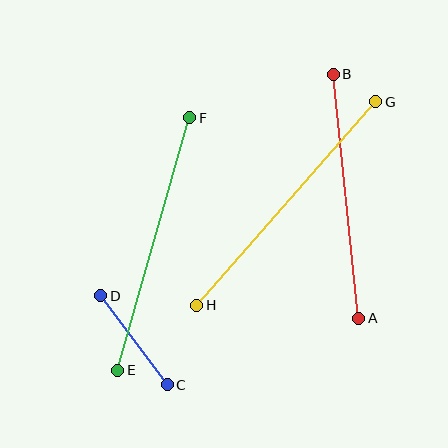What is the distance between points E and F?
The distance is approximately 262 pixels.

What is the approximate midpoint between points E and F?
The midpoint is at approximately (154, 244) pixels.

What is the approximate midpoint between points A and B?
The midpoint is at approximately (346, 196) pixels.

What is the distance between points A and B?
The distance is approximately 245 pixels.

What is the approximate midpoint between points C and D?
The midpoint is at approximately (134, 340) pixels.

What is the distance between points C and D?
The distance is approximately 111 pixels.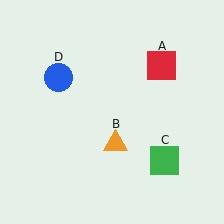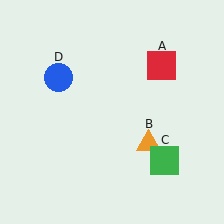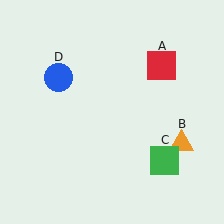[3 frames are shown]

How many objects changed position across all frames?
1 object changed position: orange triangle (object B).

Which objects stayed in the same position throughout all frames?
Red square (object A) and green square (object C) and blue circle (object D) remained stationary.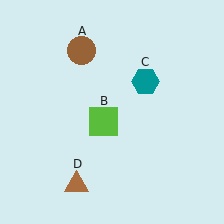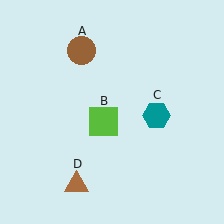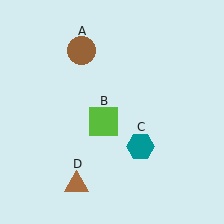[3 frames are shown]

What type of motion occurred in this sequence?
The teal hexagon (object C) rotated clockwise around the center of the scene.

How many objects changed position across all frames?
1 object changed position: teal hexagon (object C).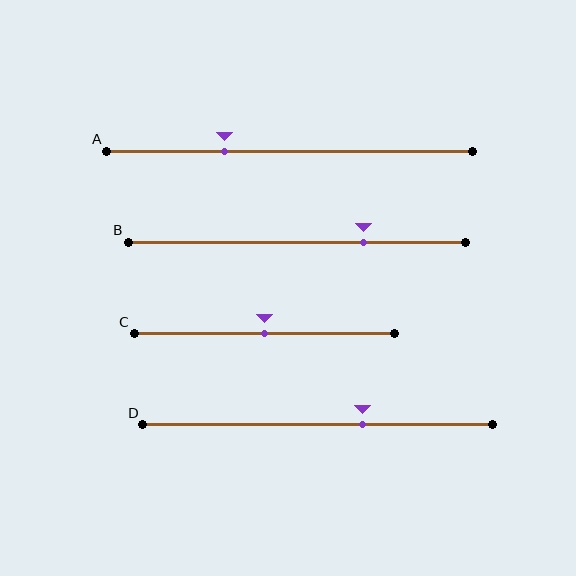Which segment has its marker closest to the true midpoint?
Segment C has its marker closest to the true midpoint.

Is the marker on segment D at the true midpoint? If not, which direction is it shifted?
No, the marker on segment D is shifted to the right by about 13% of the segment length.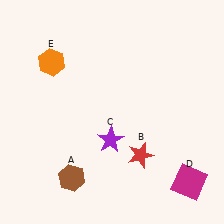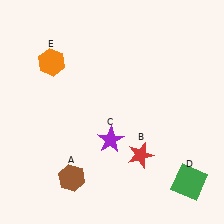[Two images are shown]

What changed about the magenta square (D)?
In Image 1, D is magenta. In Image 2, it changed to green.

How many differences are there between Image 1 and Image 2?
There is 1 difference between the two images.